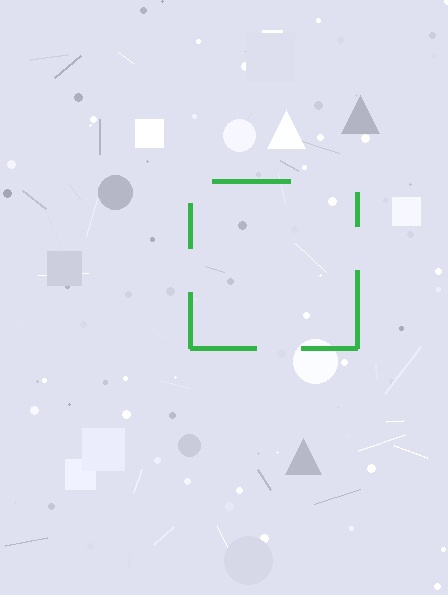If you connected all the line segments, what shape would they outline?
They would outline a square.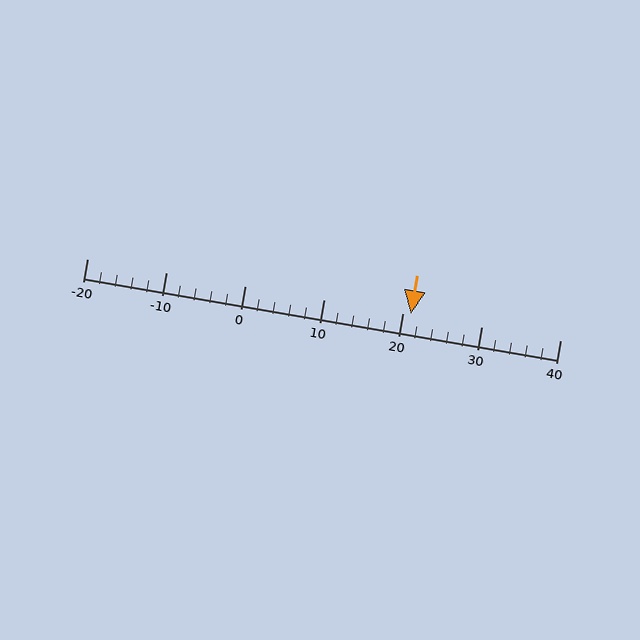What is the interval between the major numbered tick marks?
The major tick marks are spaced 10 units apart.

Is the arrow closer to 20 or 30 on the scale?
The arrow is closer to 20.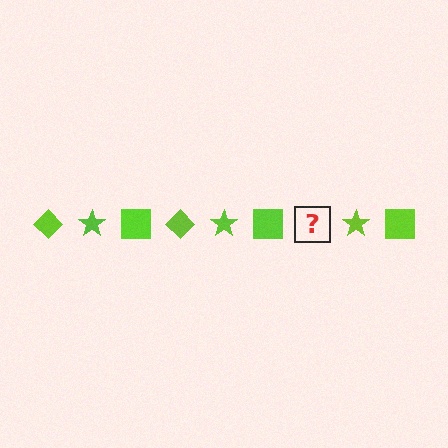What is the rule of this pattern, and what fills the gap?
The rule is that the pattern cycles through diamond, star, square shapes in lime. The gap should be filled with a lime diamond.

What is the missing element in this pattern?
The missing element is a lime diamond.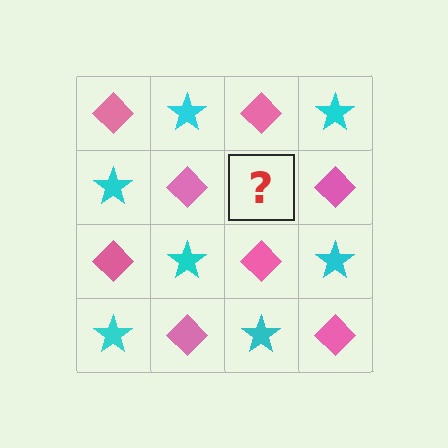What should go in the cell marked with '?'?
The missing cell should contain a cyan star.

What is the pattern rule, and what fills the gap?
The rule is that it alternates pink diamond and cyan star in a checkerboard pattern. The gap should be filled with a cyan star.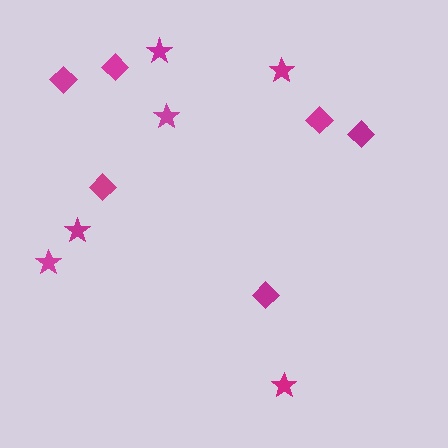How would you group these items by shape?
There are 2 groups: one group of stars (6) and one group of diamonds (6).